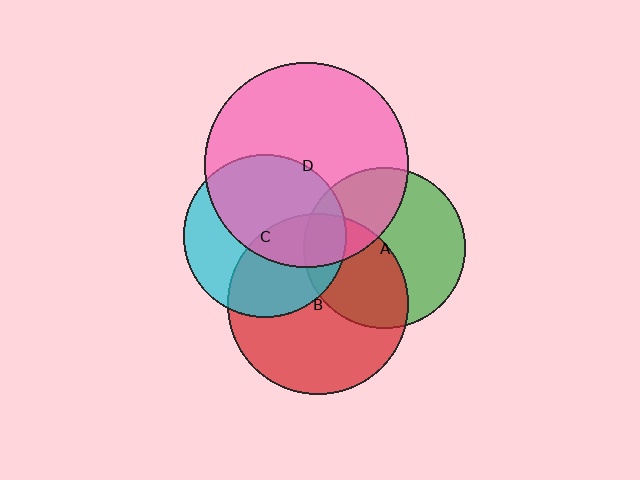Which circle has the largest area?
Circle D (pink).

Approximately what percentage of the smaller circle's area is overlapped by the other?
Approximately 20%.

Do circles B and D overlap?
Yes.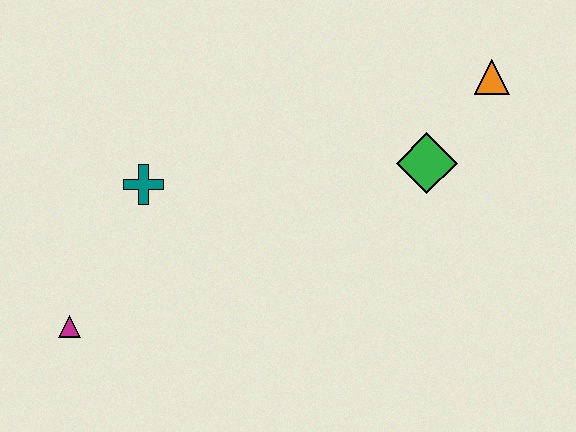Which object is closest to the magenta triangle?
The teal cross is closest to the magenta triangle.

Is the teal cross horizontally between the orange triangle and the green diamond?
No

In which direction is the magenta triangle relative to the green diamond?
The magenta triangle is to the left of the green diamond.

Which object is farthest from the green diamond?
The magenta triangle is farthest from the green diamond.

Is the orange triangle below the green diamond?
No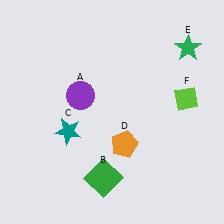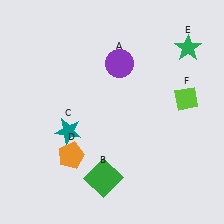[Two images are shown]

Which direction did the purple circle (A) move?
The purple circle (A) moved right.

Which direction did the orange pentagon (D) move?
The orange pentagon (D) moved left.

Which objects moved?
The objects that moved are: the purple circle (A), the orange pentagon (D).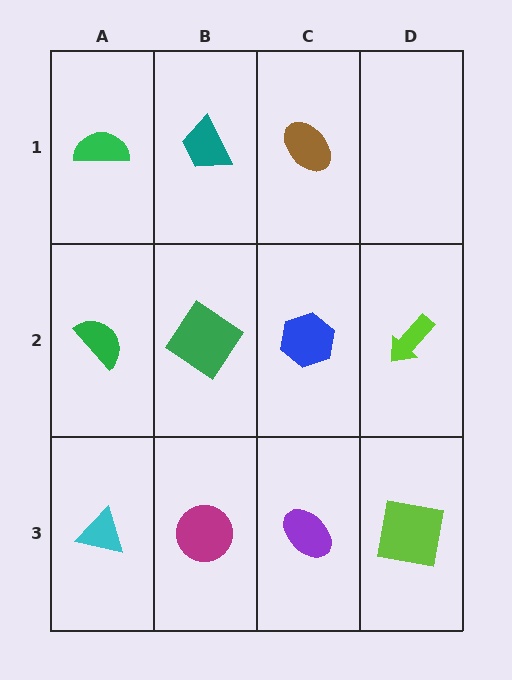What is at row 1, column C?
A brown ellipse.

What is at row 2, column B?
A green diamond.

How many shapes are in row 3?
4 shapes.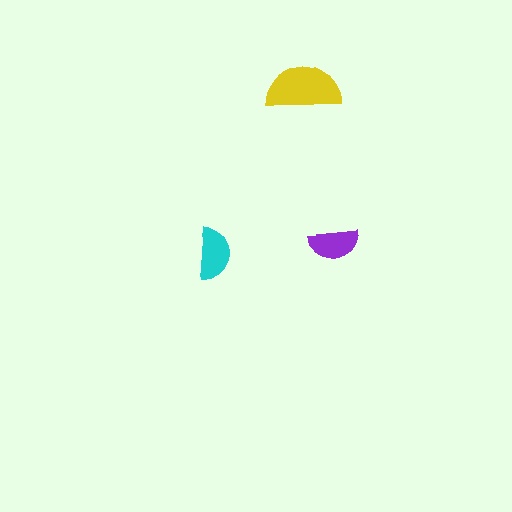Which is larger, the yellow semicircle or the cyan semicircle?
The yellow one.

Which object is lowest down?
The cyan semicircle is bottommost.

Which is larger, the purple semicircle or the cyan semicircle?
The cyan one.